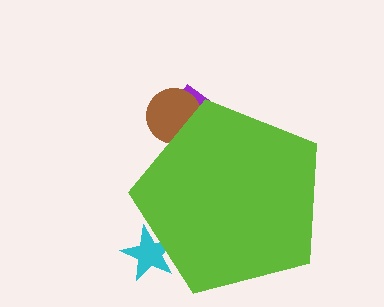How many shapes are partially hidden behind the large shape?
3 shapes are partially hidden.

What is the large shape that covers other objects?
A lime pentagon.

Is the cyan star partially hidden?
Yes, the cyan star is partially hidden behind the lime pentagon.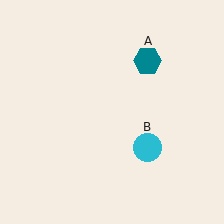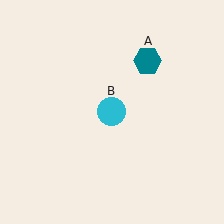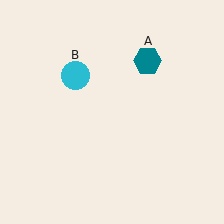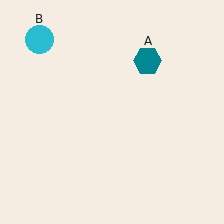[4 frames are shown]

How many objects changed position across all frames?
1 object changed position: cyan circle (object B).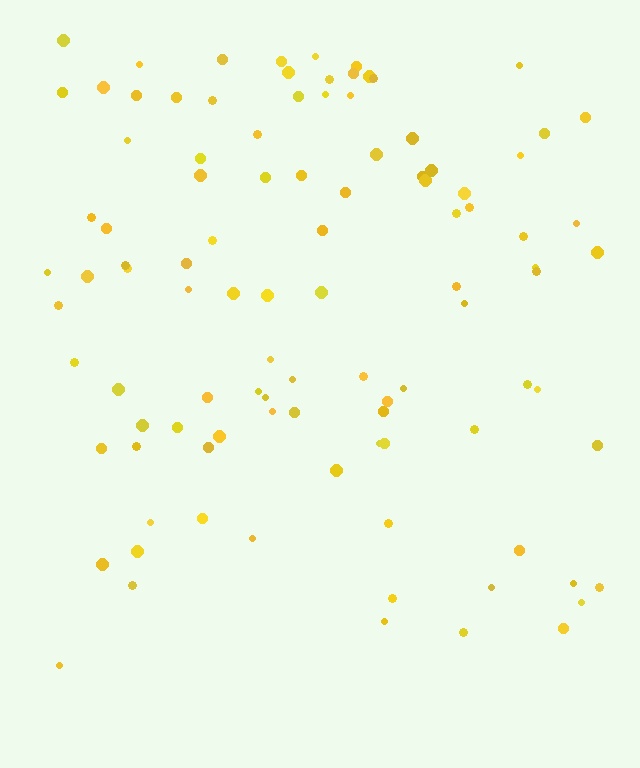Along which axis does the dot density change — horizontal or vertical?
Vertical.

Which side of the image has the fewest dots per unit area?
The bottom.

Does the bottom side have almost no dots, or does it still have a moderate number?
Still a moderate number, just noticeably fewer than the top.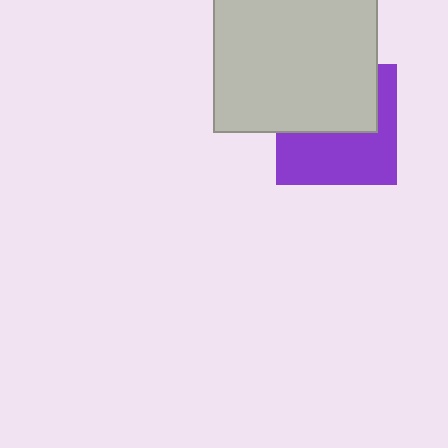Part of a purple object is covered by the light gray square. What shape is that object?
It is a square.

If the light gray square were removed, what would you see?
You would see the complete purple square.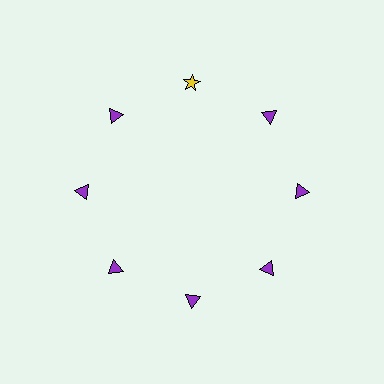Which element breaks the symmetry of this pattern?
The yellow star at roughly the 12 o'clock position breaks the symmetry. All other shapes are purple triangles.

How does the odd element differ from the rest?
It differs in both color (yellow instead of purple) and shape (star instead of triangle).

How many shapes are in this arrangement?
There are 8 shapes arranged in a ring pattern.